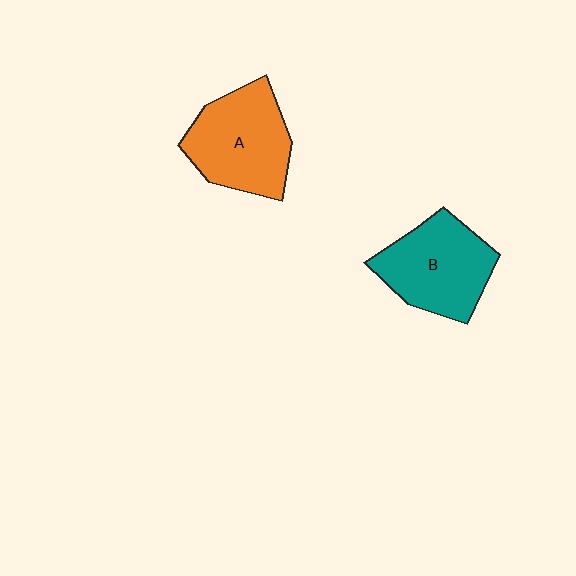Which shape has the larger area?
Shape A (orange).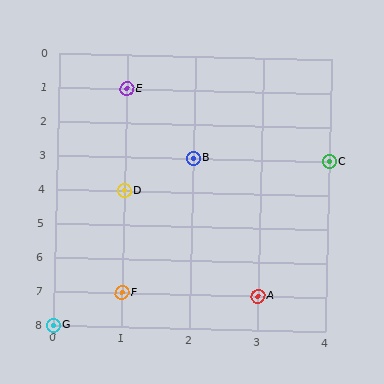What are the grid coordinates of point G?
Point G is at grid coordinates (0, 8).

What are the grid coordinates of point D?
Point D is at grid coordinates (1, 4).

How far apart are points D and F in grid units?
Points D and F are 3 rows apart.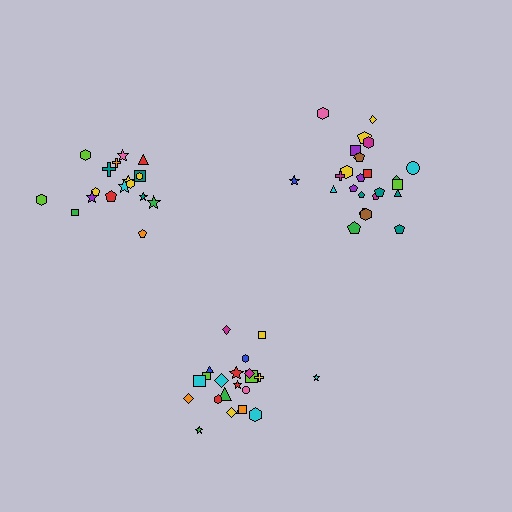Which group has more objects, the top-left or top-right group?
The top-right group.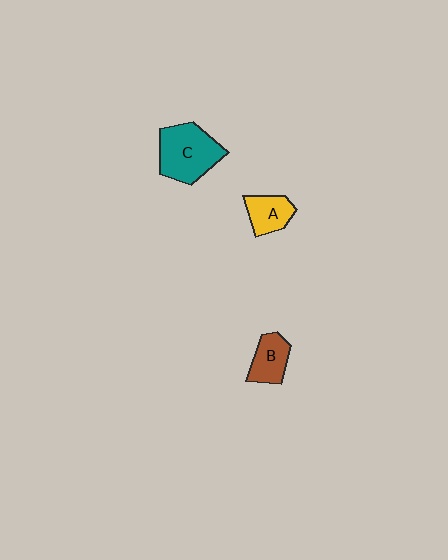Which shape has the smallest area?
Shape A (yellow).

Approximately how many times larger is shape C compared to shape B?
Approximately 1.8 times.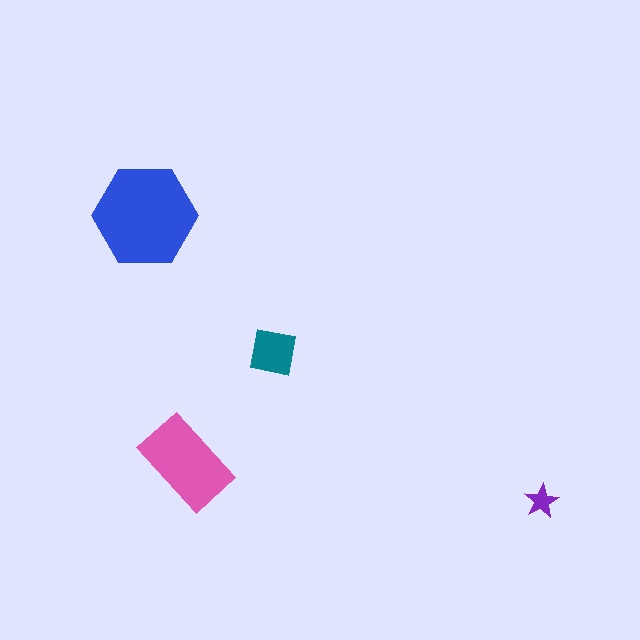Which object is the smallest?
The purple star.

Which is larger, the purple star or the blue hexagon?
The blue hexagon.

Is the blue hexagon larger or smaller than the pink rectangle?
Larger.